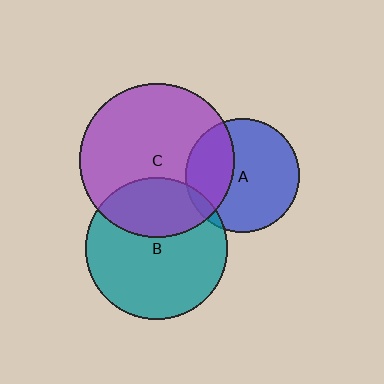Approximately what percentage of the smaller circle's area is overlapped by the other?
Approximately 30%.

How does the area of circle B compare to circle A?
Approximately 1.6 times.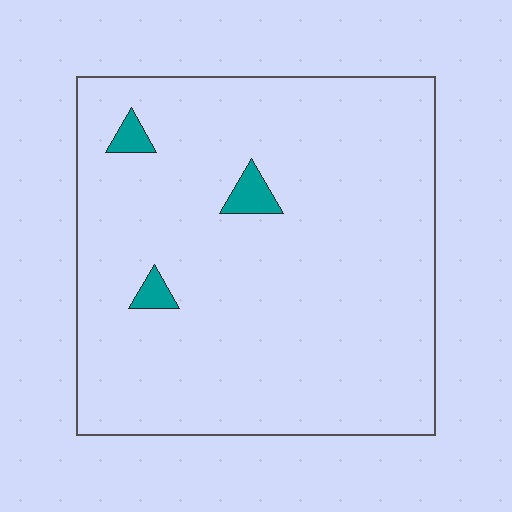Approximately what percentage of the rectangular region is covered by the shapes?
Approximately 5%.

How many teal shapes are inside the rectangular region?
3.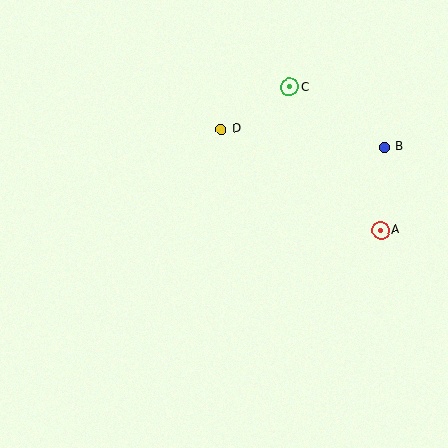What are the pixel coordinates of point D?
Point D is at (221, 129).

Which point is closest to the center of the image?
Point D at (221, 129) is closest to the center.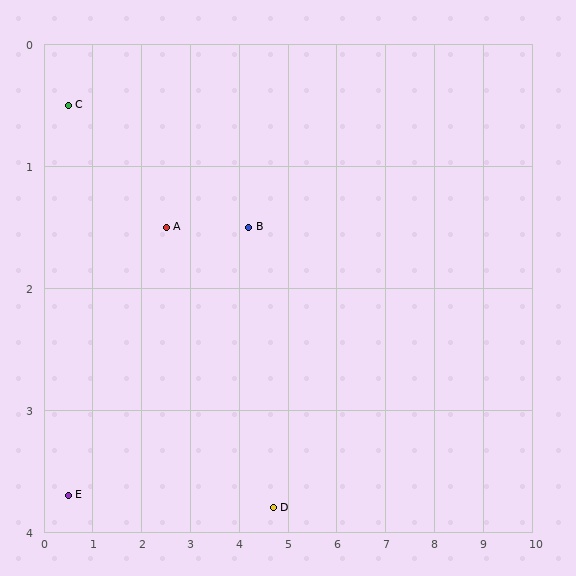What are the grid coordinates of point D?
Point D is at approximately (4.7, 3.8).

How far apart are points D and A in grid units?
Points D and A are about 3.2 grid units apart.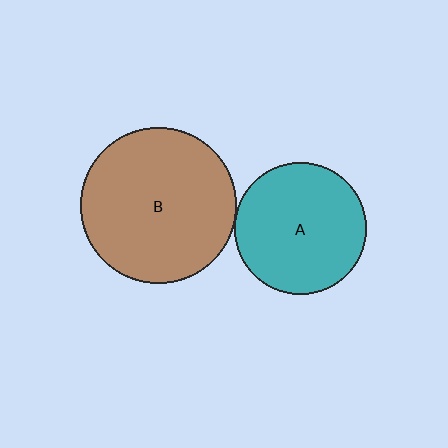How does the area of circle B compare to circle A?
Approximately 1.4 times.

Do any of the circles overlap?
No, none of the circles overlap.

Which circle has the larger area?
Circle B (brown).